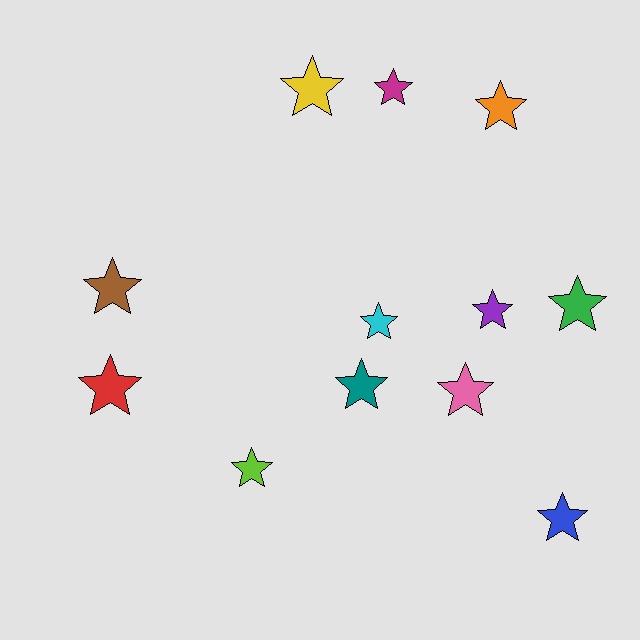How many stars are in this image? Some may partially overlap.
There are 12 stars.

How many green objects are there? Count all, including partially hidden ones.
There is 1 green object.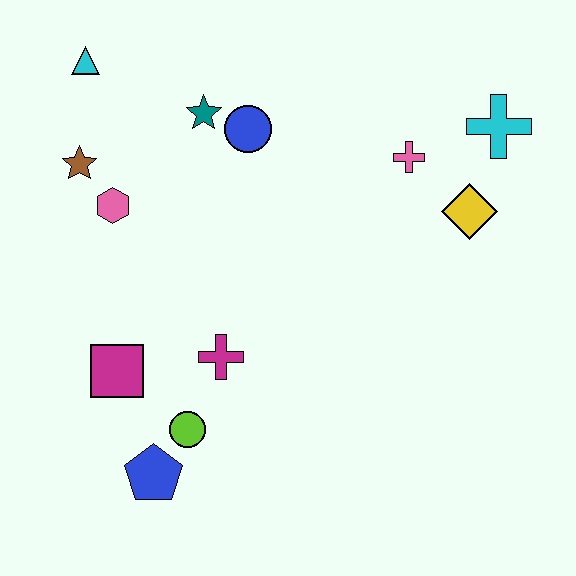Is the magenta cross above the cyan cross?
No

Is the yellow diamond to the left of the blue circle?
No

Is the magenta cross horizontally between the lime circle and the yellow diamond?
Yes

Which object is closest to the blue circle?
The teal star is closest to the blue circle.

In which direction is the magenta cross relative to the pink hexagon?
The magenta cross is below the pink hexagon.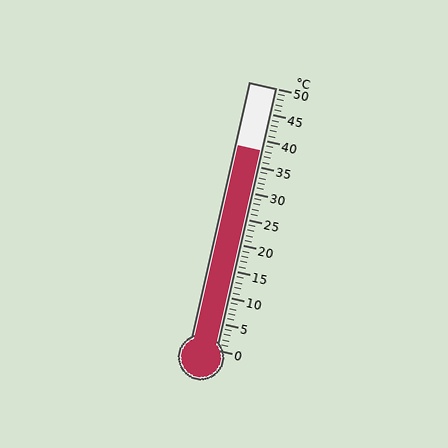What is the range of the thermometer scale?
The thermometer scale ranges from 0°C to 50°C.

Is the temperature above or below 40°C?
The temperature is below 40°C.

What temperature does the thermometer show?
The thermometer shows approximately 38°C.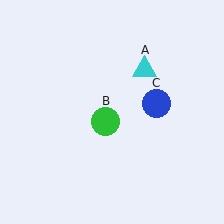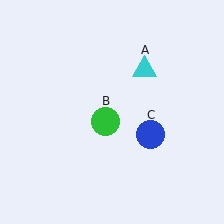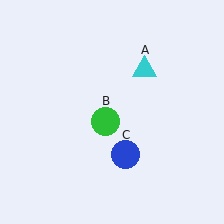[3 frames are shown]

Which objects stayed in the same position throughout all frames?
Cyan triangle (object A) and green circle (object B) remained stationary.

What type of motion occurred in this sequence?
The blue circle (object C) rotated clockwise around the center of the scene.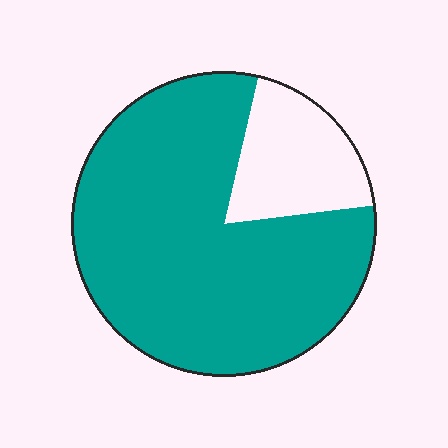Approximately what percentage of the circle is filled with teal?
Approximately 80%.